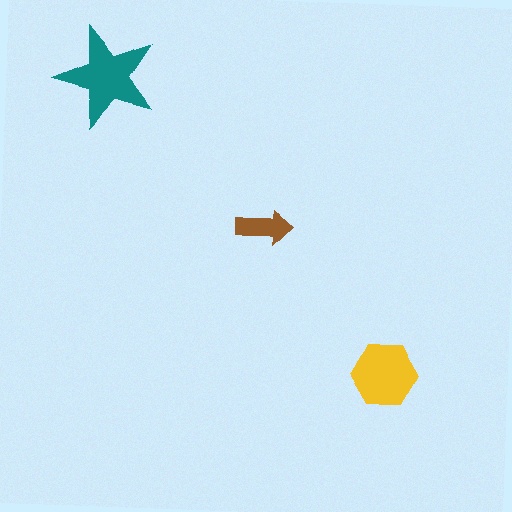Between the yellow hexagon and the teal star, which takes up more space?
The teal star.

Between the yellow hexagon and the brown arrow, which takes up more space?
The yellow hexagon.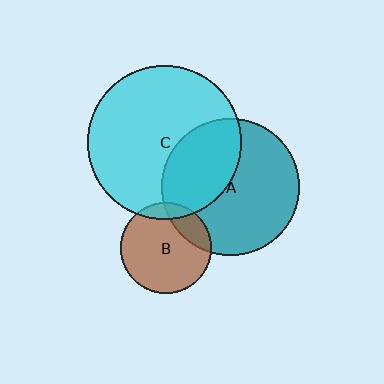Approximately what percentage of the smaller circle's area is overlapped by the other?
Approximately 40%.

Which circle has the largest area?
Circle C (cyan).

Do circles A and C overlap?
Yes.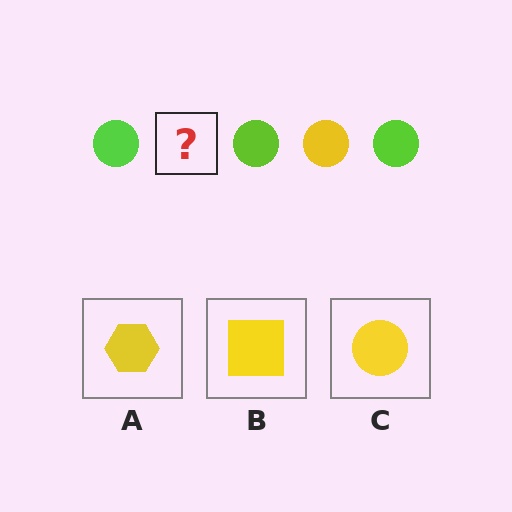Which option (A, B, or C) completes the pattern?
C.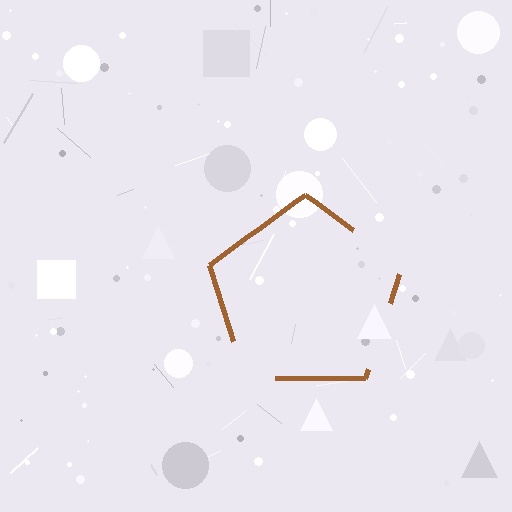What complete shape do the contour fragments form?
The contour fragments form a pentagon.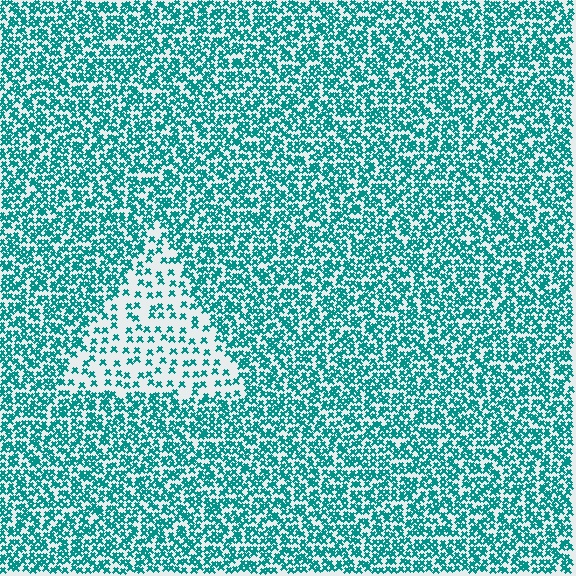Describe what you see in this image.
The image contains small teal elements arranged at two different densities. A triangle-shaped region is visible where the elements are less densely packed than the surrounding area.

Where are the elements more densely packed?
The elements are more densely packed outside the triangle boundary.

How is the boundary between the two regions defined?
The boundary is defined by a change in element density (approximately 2.5x ratio). All elements are the same color, size, and shape.